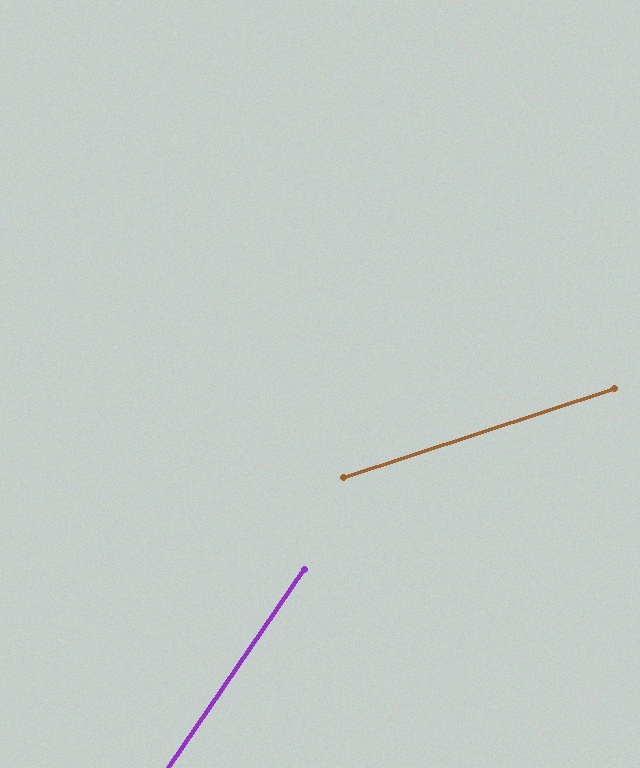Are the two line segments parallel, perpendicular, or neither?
Neither parallel nor perpendicular — they differ by about 37°.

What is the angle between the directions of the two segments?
Approximately 37 degrees.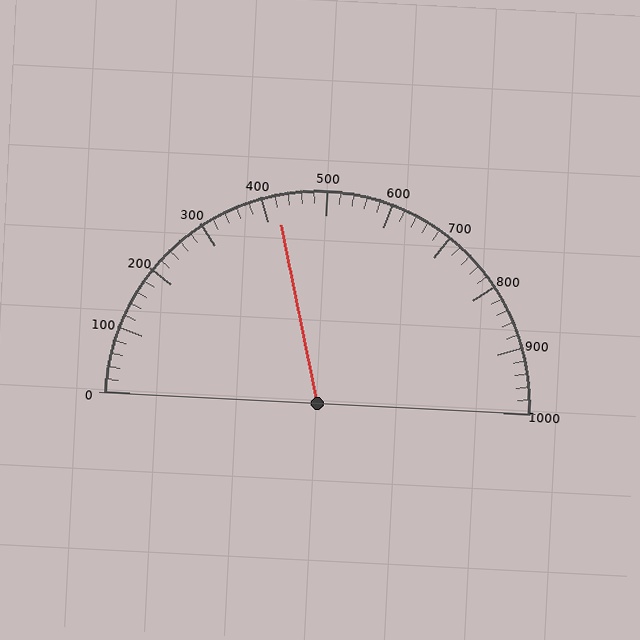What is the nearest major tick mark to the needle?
The nearest major tick mark is 400.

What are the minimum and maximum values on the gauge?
The gauge ranges from 0 to 1000.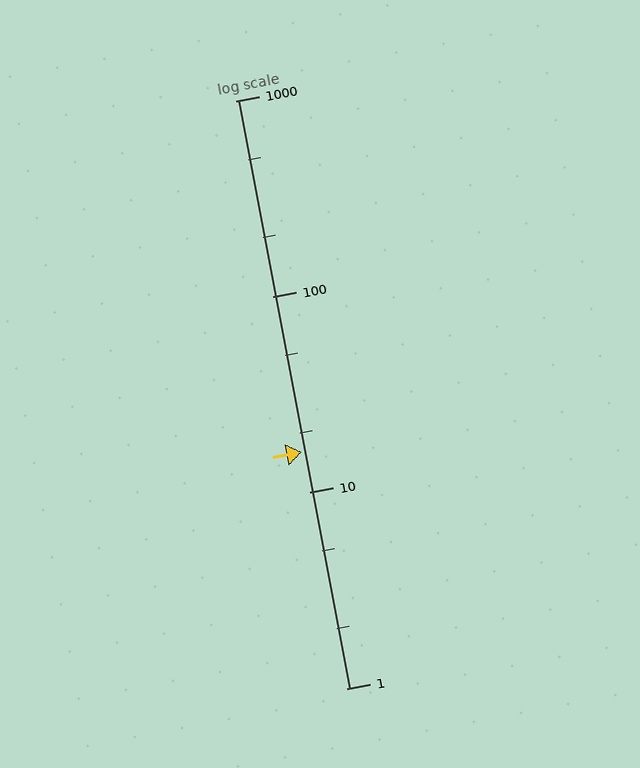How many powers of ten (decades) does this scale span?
The scale spans 3 decades, from 1 to 1000.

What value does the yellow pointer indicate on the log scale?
The pointer indicates approximately 16.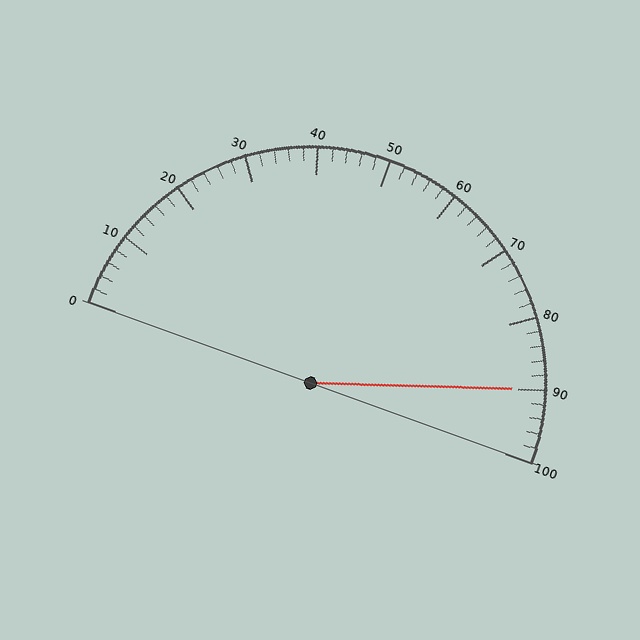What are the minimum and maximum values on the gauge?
The gauge ranges from 0 to 100.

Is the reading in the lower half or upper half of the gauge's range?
The reading is in the upper half of the range (0 to 100).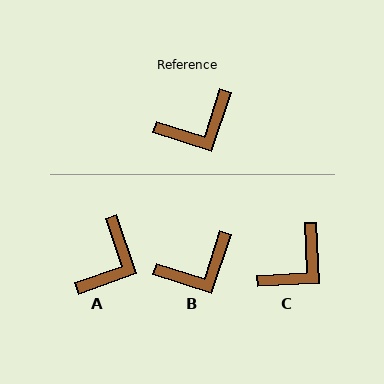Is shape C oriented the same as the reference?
No, it is off by about 21 degrees.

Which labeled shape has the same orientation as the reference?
B.